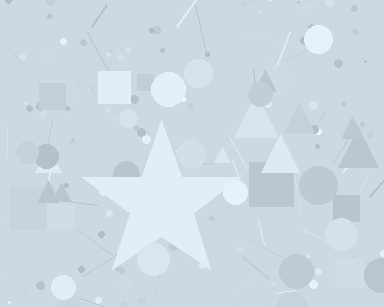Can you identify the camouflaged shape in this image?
The camouflaged shape is a star.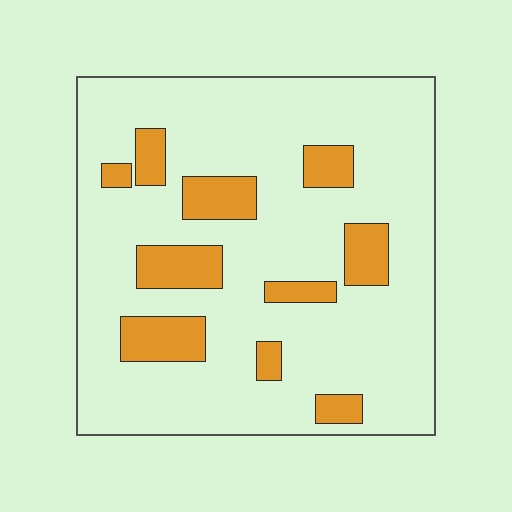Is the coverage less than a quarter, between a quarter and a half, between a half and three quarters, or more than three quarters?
Less than a quarter.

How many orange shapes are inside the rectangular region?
10.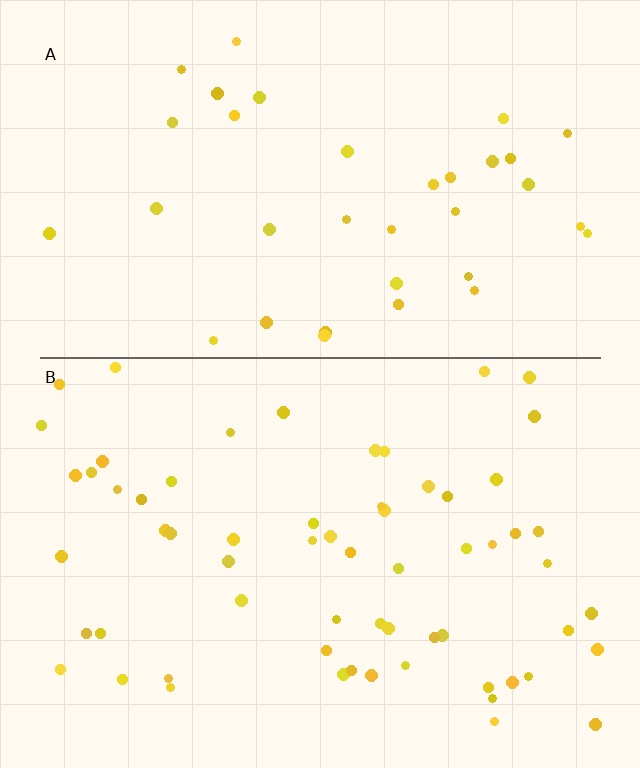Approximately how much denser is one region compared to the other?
Approximately 1.8× — region B over region A.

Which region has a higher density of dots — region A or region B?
B (the bottom).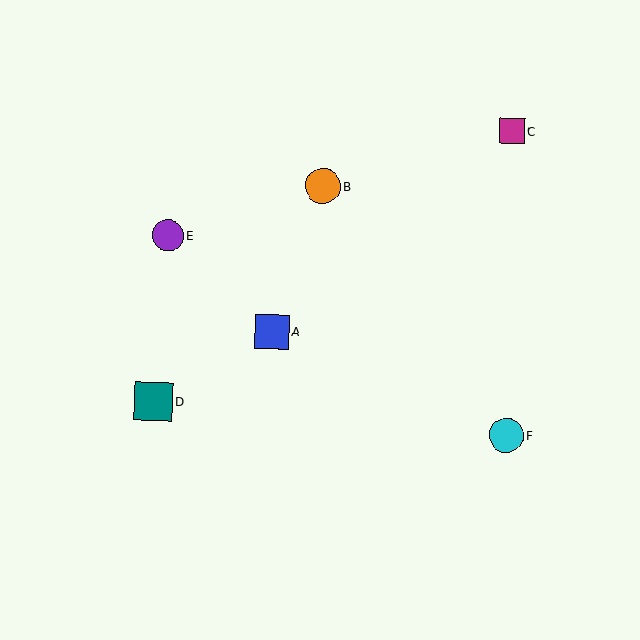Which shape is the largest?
The teal square (labeled D) is the largest.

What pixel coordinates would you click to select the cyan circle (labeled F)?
Click at (506, 435) to select the cyan circle F.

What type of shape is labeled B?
Shape B is an orange circle.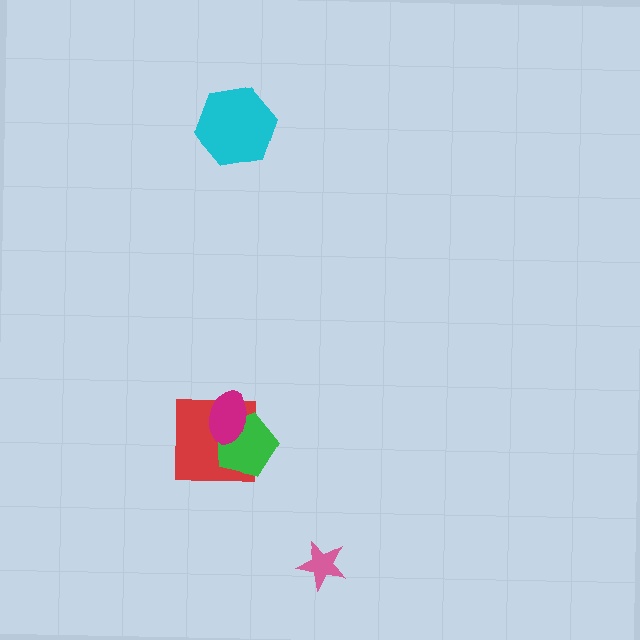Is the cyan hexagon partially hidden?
No, no other shape covers it.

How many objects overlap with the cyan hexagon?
0 objects overlap with the cyan hexagon.